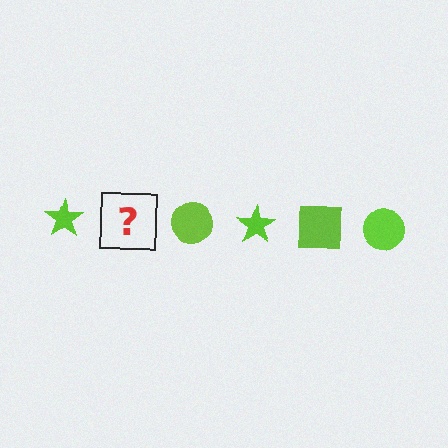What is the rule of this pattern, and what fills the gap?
The rule is that the pattern cycles through star, square, circle shapes in lime. The gap should be filled with a lime square.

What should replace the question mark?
The question mark should be replaced with a lime square.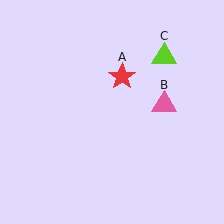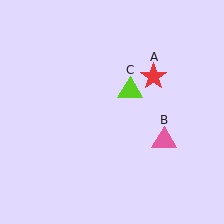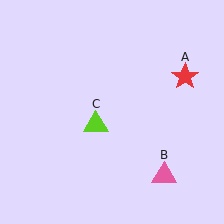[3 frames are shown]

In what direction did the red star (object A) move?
The red star (object A) moved right.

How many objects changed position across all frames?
3 objects changed position: red star (object A), pink triangle (object B), lime triangle (object C).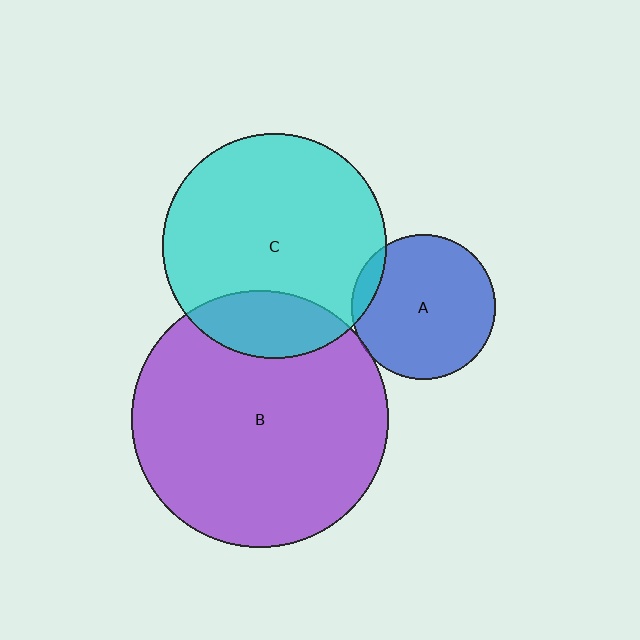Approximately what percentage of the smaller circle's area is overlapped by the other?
Approximately 10%.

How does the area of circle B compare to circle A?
Approximately 3.1 times.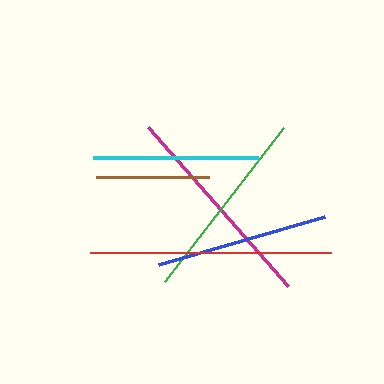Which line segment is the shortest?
The brown line is the shortest at approximately 113 pixels.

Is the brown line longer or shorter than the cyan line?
The cyan line is longer than the brown line.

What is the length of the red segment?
The red segment is approximately 242 pixels long.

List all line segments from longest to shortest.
From longest to shortest: red, magenta, green, blue, cyan, brown.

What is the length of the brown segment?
The brown segment is approximately 113 pixels long.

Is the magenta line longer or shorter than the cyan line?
The magenta line is longer than the cyan line.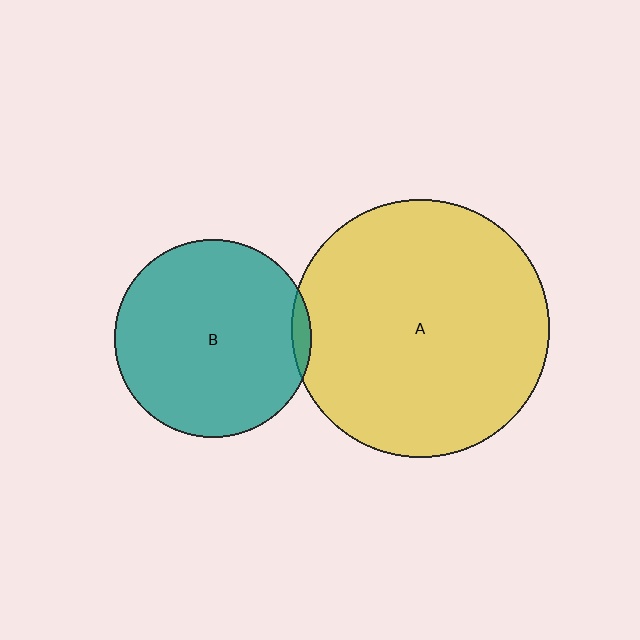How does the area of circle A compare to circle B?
Approximately 1.7 times.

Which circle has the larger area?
Circle A (yellow).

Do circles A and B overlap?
Yes.